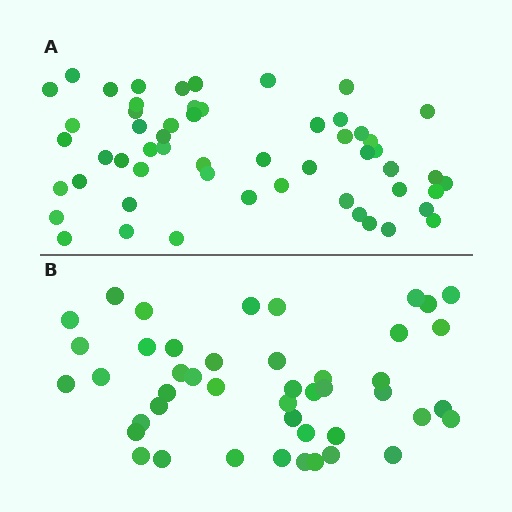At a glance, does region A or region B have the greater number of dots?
Region A (the top region) has more dots.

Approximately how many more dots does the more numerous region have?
Region A has roughly 10 or so more dots than region B.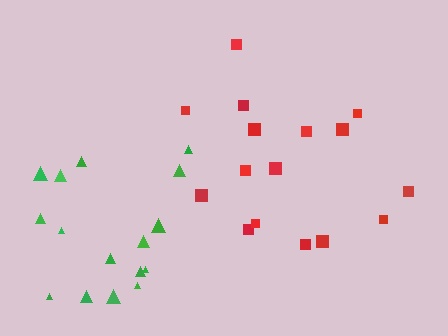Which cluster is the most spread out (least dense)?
Red.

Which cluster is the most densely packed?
Green.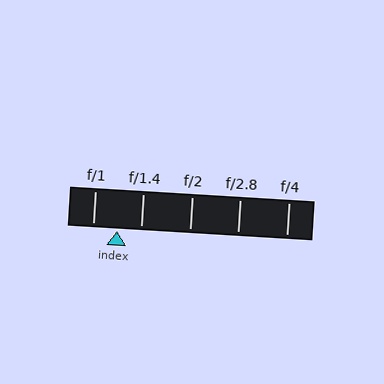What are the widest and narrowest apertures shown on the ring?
The widest aperture shown is f/1 and the narrowest is f/4.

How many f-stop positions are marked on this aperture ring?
There are 5 f-stop positions marked.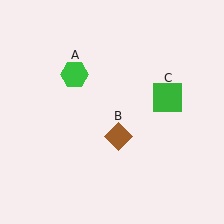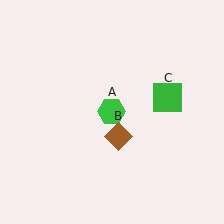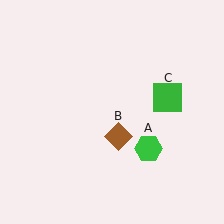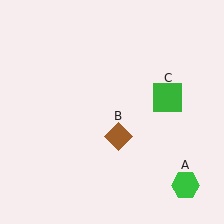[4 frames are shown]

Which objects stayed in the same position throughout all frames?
Brown diamond (object B) and green square (object C) remained stationary.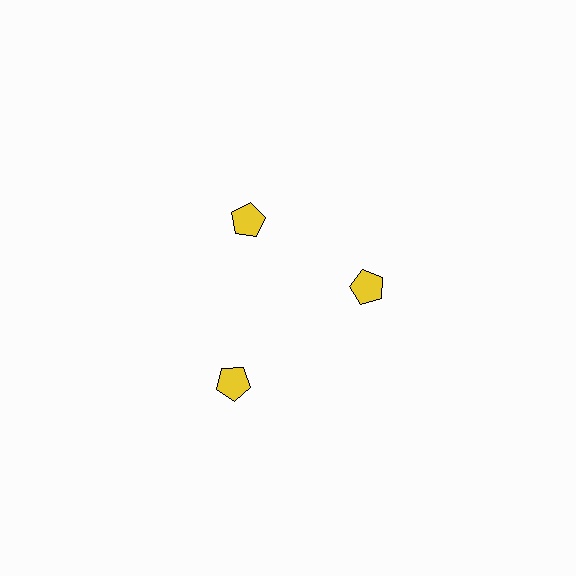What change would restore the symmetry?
The symmetry would be restored by moving it inward, back onto the ring so that all 3 pentagons sit at equal angles and equal distance from the center.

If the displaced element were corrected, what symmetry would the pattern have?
It would have 3-fold rotational symmetry — the pattern would map onto itself every 120 degrees.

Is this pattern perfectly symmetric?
No. The 3 yellow pentagons are arranged in a ring, but one element near the 7 o'clock position is pushed outward from the center, breaking the 3-fold rotational symmetry.